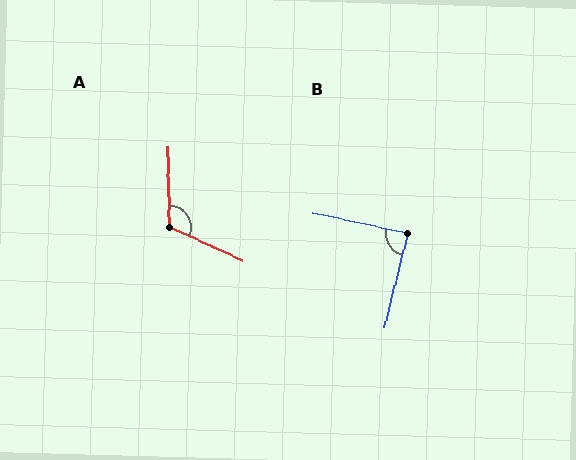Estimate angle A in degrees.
Approximately 115 degrees.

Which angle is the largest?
A, at approximately 115 degrees.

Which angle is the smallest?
B, at approximately 88 degrees.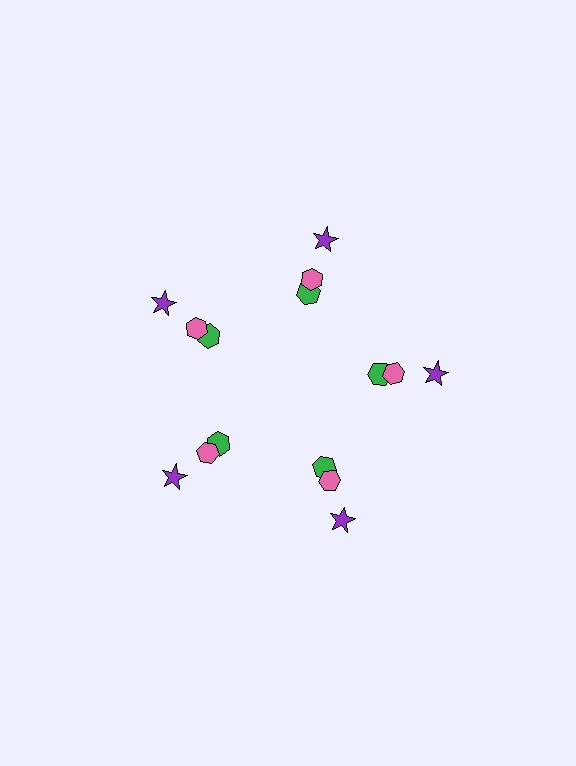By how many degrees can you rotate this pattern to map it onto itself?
The pattern maps onto itself every 72 degrees of rotation.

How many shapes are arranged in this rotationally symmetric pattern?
There are 15 shapes, arranged in 5 groups of 3.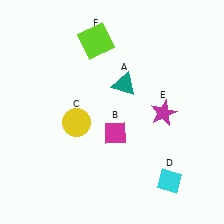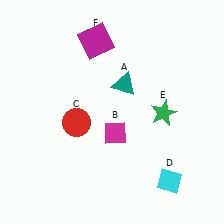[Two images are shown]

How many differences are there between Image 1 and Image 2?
There are 3 differences between the two images.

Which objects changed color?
C changed from yellow to red. E changed from magenta to green. F changed from lime to magenta.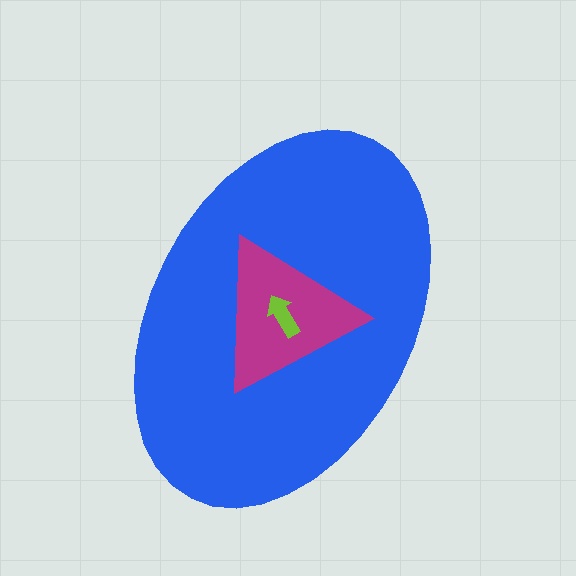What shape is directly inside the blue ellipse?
The magenta triangle.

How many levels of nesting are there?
3.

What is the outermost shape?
The blue ellipse.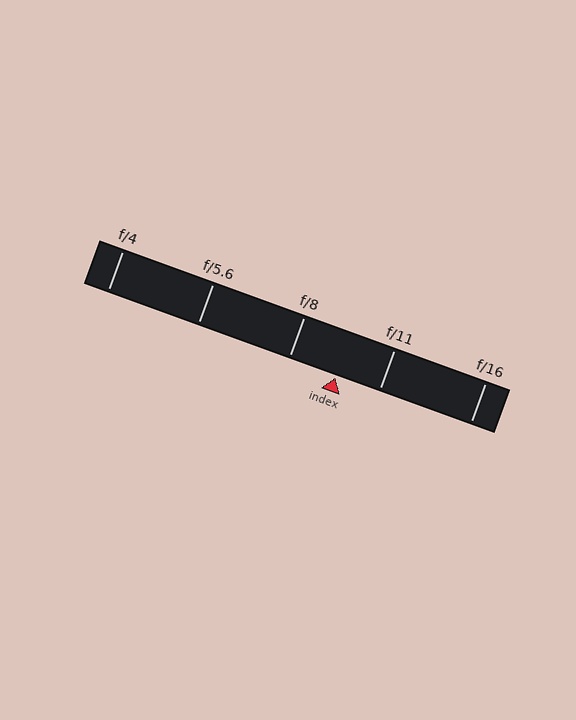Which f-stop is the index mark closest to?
The index mark is closest to f/11.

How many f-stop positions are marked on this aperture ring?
There are 5 f-stop positions marked.